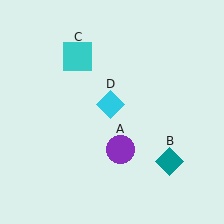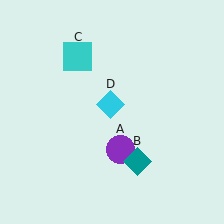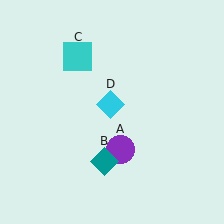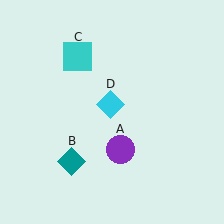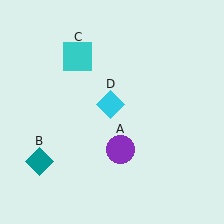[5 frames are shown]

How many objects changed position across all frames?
1 object changed position: teal diamond (object B).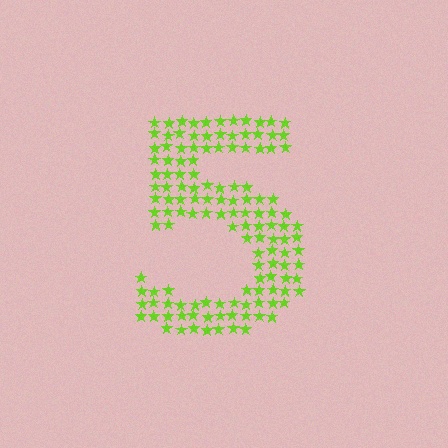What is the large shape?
The large shape is the digit 5.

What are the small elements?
The small elements are stars.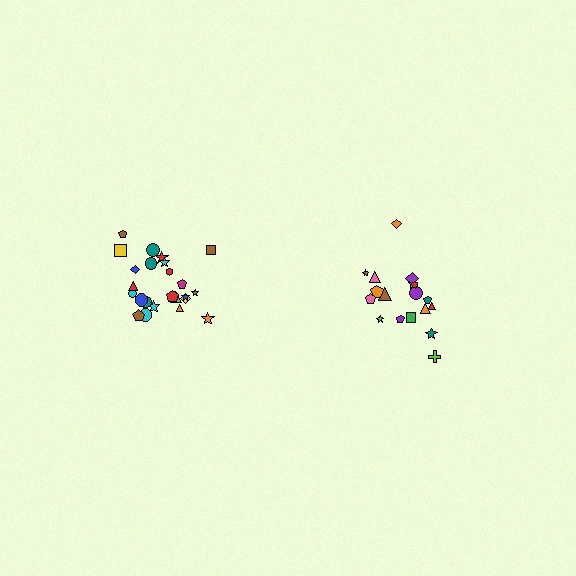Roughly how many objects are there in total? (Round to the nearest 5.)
Roughly 45 objects in total.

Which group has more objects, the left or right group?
The left group.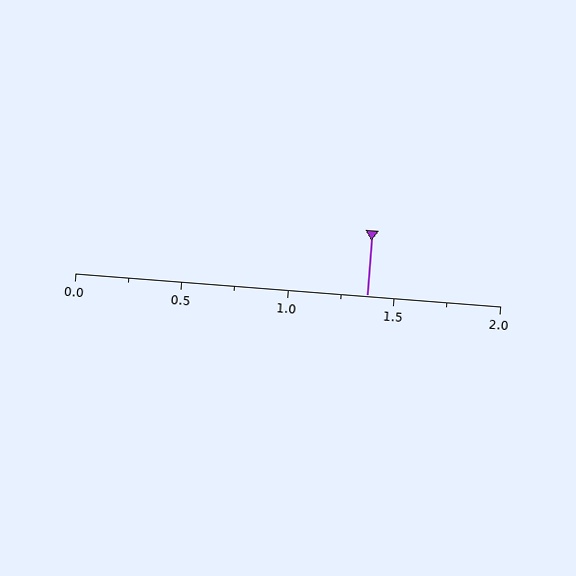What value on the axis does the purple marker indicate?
The marker indicates approximately 1.38.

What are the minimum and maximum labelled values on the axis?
The axis runs from 0.0 to 2.0.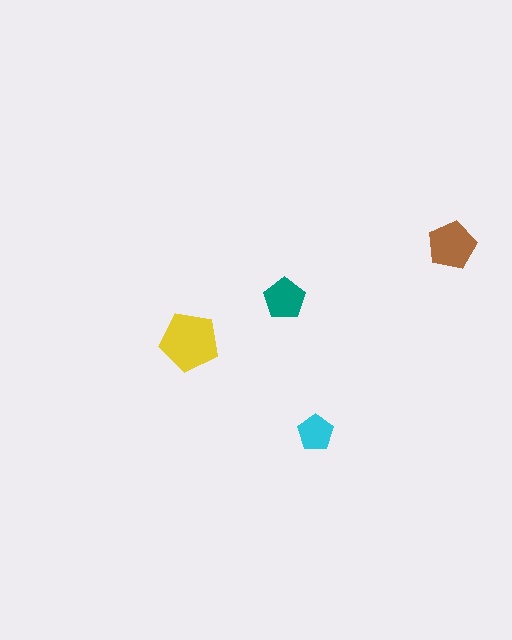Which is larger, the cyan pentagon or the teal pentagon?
The teal one.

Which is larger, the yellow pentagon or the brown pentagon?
The yellow one.